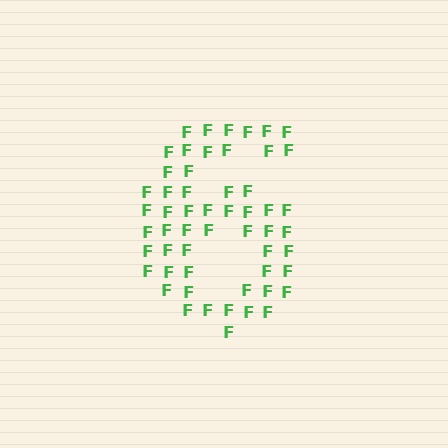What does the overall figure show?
The overall figure shows the digit 6.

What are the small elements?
The small elements are letter F's.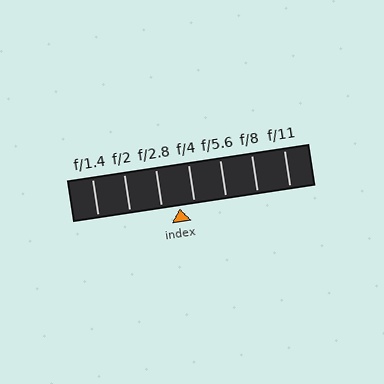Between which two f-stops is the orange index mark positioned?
The index mark is between f/2.8 and f/4.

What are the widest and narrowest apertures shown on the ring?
The widest aperture shown is f/1.4 and the narrowest is f/11.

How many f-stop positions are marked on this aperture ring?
There are 7 f-stop positions marked.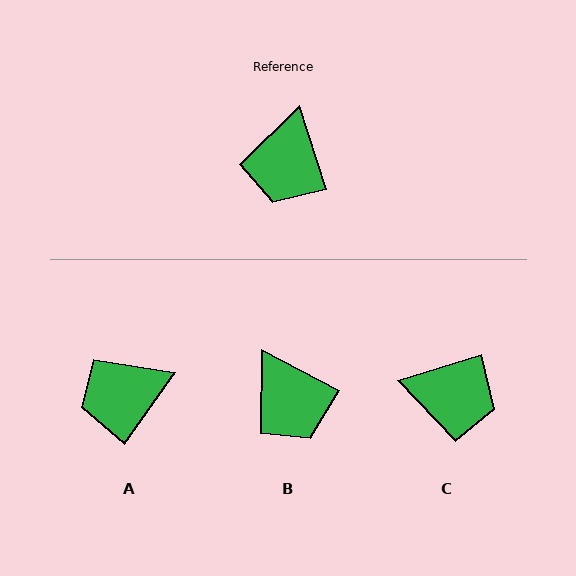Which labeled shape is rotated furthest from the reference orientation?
C, about 89 degrees away.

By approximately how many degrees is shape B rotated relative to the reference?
Approximately 44 degrees counter-clockwise.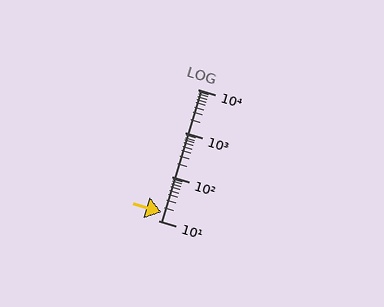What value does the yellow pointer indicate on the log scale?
The pointer indicates approximately 15.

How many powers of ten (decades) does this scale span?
The scale spans 3 decades, from 10 to 10000.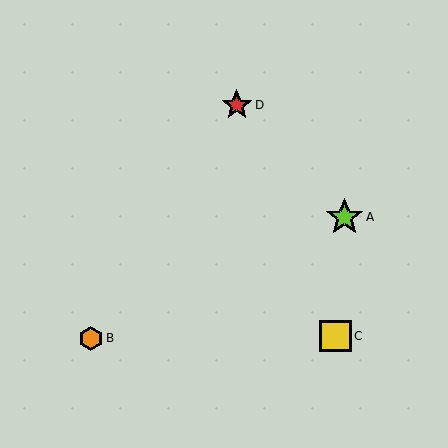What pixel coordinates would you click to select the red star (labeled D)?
Click at (237, 105) to select the red star D.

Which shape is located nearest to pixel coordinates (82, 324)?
The orange hexagon (labeled B) at (91, 338) is nearest to that location.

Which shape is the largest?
The lime star (labeled A) is the largest.